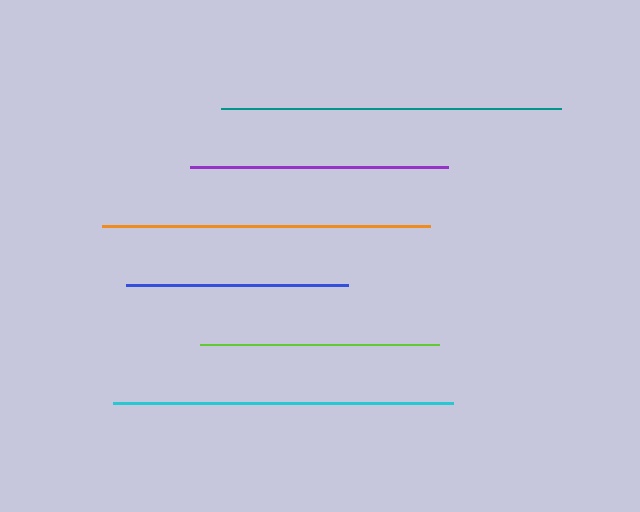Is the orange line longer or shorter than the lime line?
The orange line is longer than the lime line.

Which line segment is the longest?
The cyan line is the longest at approximately 340 pixels.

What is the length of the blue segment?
The blue segment is approximately 221 pixels long.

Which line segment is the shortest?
The blue line is the shortest at approximately 221 pixels.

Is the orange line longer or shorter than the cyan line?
The cyan line is longer than the orange line.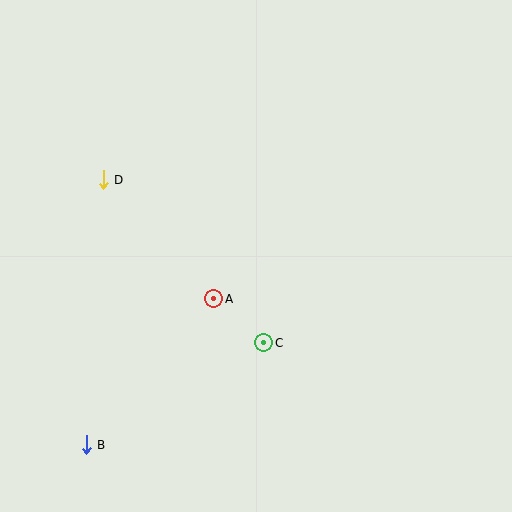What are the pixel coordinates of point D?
Point D is at (103, 180).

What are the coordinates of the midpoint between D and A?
The midpoint between D and A is at (159, 239).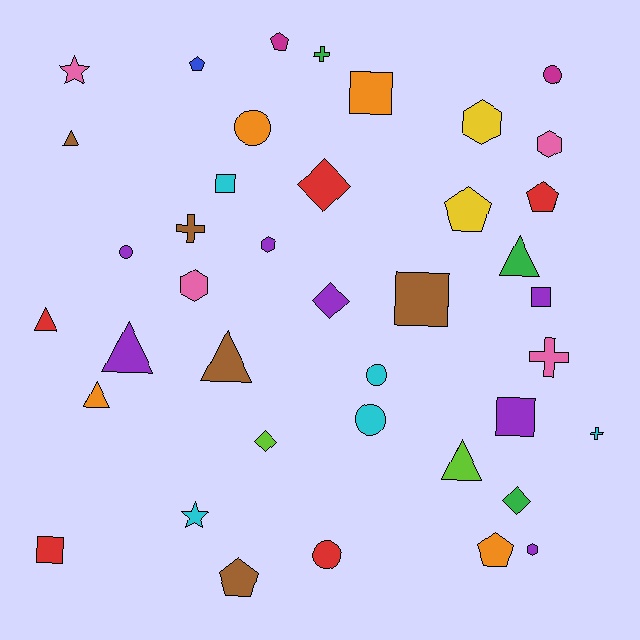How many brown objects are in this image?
There are 5 brown objects.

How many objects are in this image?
There are 40 objects.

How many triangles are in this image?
There are 7 triangles.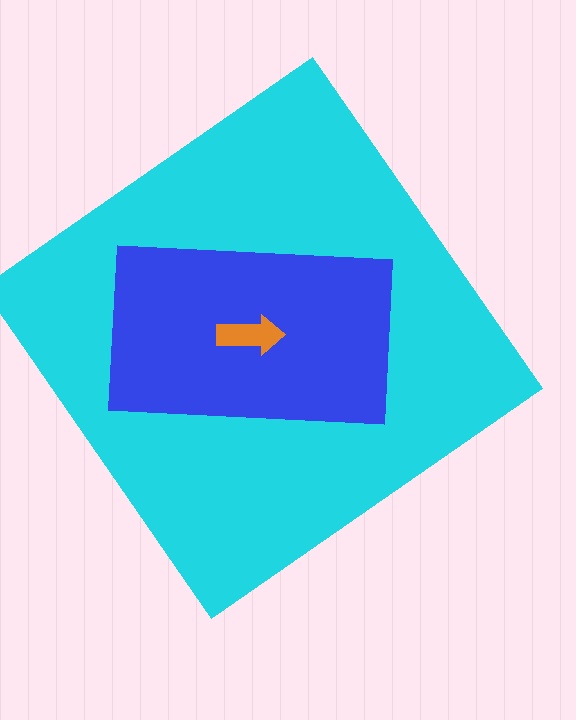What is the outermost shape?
The cyan diamond.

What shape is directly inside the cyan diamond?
The blue rectangle.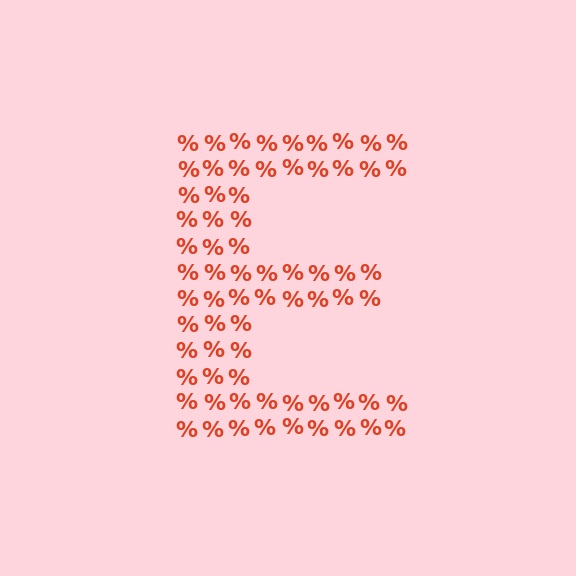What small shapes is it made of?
It is made of small percent signs.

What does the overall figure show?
The overall figure shows the letter E.